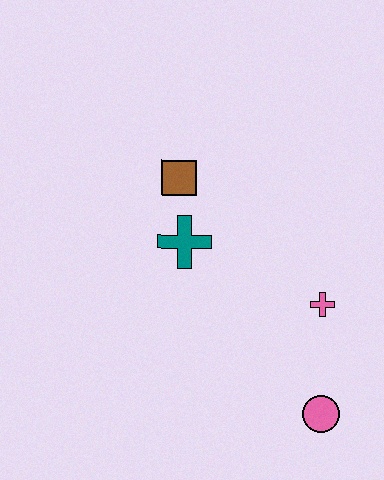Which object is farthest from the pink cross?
The brown square is farthest from the pink cross.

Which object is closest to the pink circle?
The pink cross is closest to the pink circle.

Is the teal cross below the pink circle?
No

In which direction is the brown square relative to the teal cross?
The brown square is above the teal cross.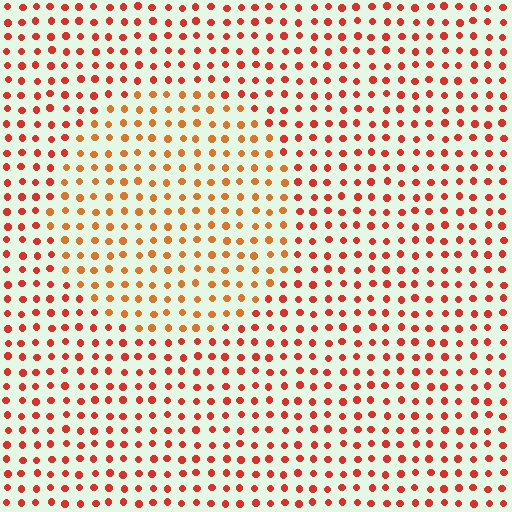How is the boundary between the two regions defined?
The boundary is defined purely by a slight shift in hue (about 24 degrees). Spacing, size, and orientation are identical on both sides.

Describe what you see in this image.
The image is filled with small red elements in a uniform arrangement. A circle-shaped region is visible where the elements are tinted to a slightly different hue, forming a subtle color boundary.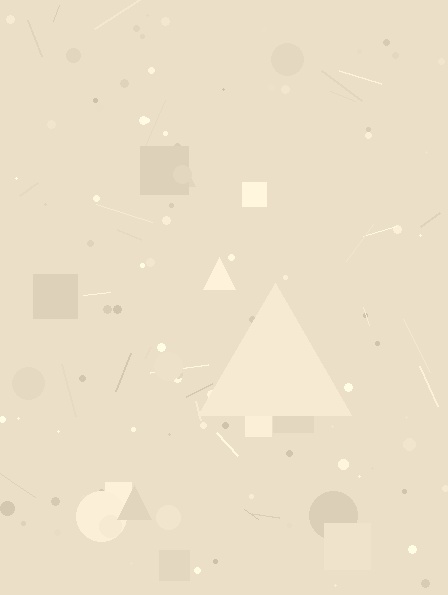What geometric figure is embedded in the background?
A triangle is embedded in the background.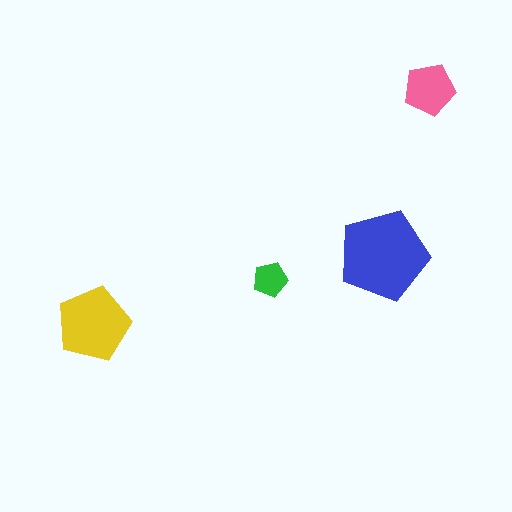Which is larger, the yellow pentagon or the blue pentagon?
The blue one.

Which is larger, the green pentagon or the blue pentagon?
The blue one.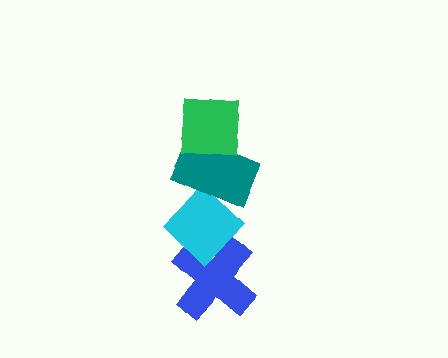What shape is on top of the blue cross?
The cyan diamond is on top of the blue cross.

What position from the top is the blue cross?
The blue cross is 4th from the top.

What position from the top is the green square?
The green square is 1st from the top.